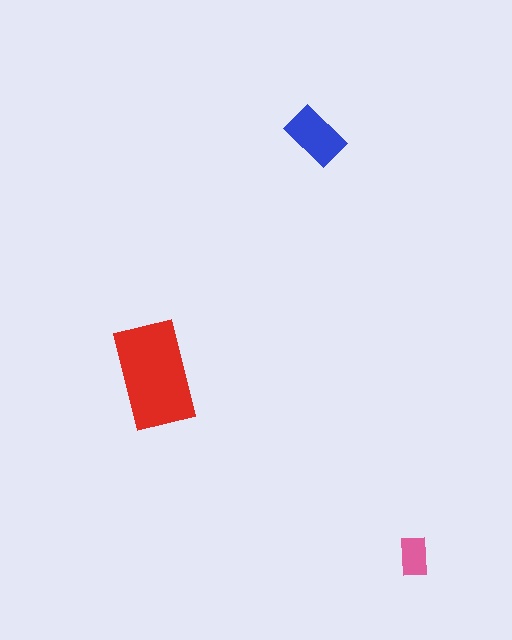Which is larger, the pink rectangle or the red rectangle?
The red one.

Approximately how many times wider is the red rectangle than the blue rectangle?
About 2 times wider.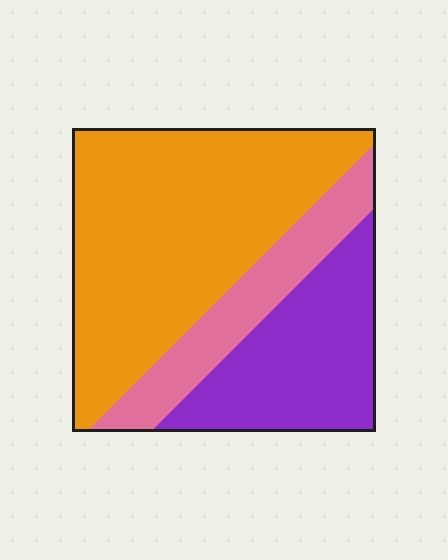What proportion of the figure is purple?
Purple covers 28% of the figure.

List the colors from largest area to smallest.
From largest to smallest: orange, purple, pink.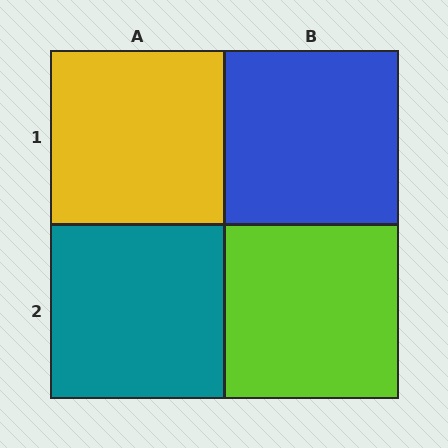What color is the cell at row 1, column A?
Yellow.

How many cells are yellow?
1 cell is yellow.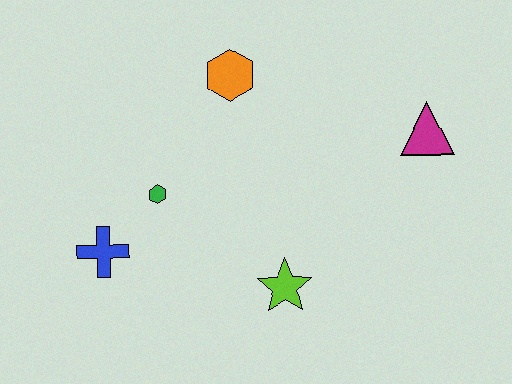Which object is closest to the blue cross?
The green hexagon is closest to the blue cross.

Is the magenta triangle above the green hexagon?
Yes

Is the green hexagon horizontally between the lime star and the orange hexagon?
No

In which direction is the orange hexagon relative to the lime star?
The orange hexagon is above the lime star.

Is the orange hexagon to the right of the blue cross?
Yes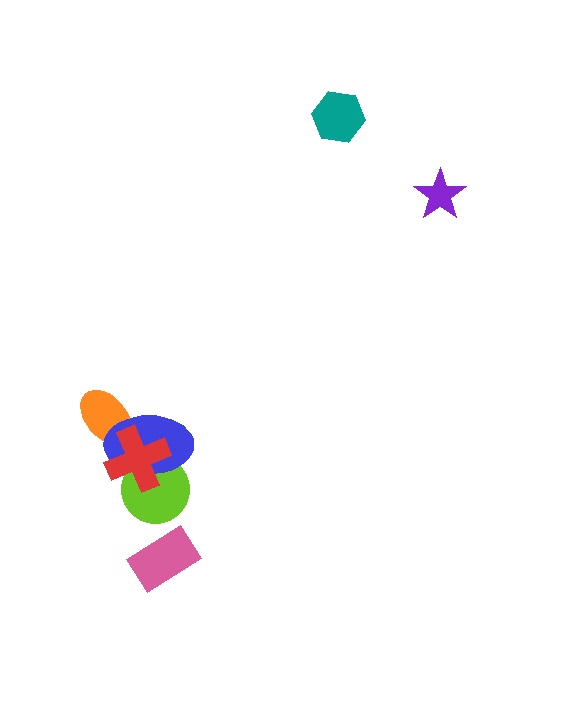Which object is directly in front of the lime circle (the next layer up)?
The blue ellipse is directly in front of the lime circle.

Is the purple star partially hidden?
No, no other shape covers it.